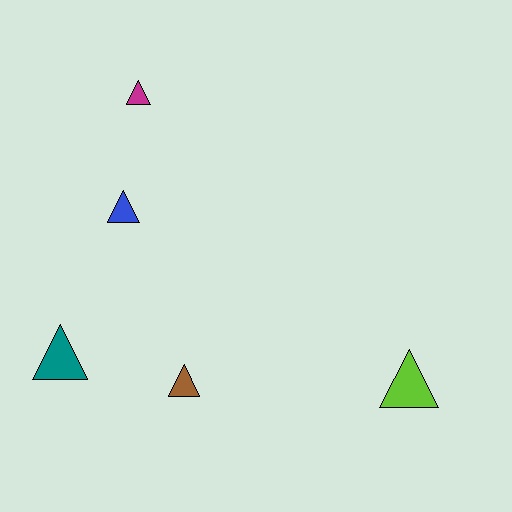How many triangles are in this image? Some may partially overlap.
There are 5 triangles.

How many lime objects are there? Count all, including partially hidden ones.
There is 1 lime object.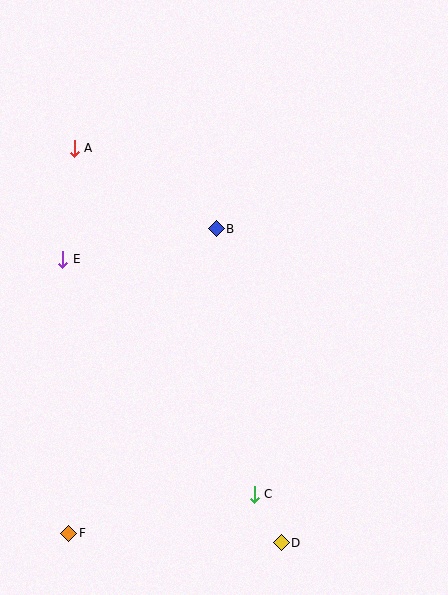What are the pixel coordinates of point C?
Point C is at (254, 494).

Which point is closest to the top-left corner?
Point A is closest to the top-left corner.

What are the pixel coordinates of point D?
Point D is at (281, 543).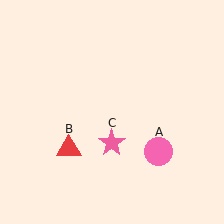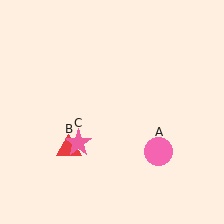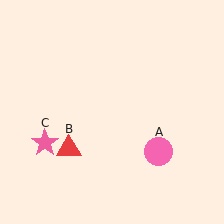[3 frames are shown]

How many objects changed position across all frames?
1 object changed position: pink star (object C).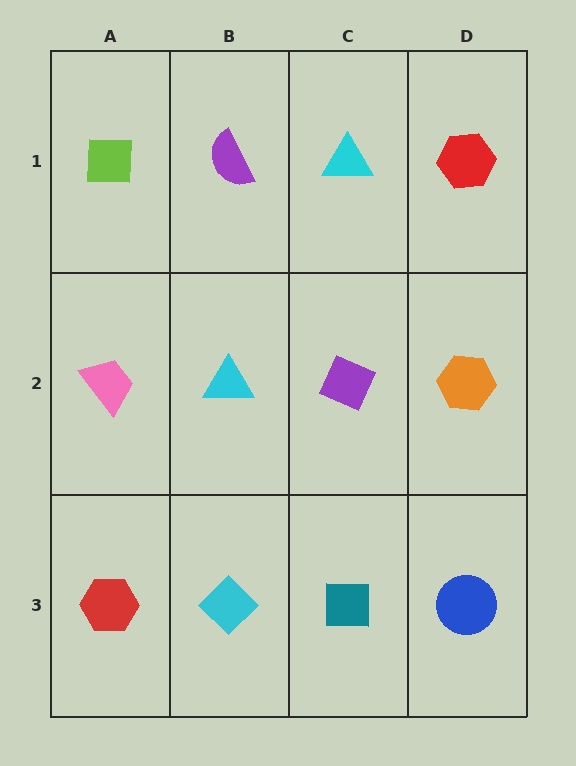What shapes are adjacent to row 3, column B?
A cyan triangle (row 2, column B), a red hexagon (row 3, column A), a teal square (row 3, column C).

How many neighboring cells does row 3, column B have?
3.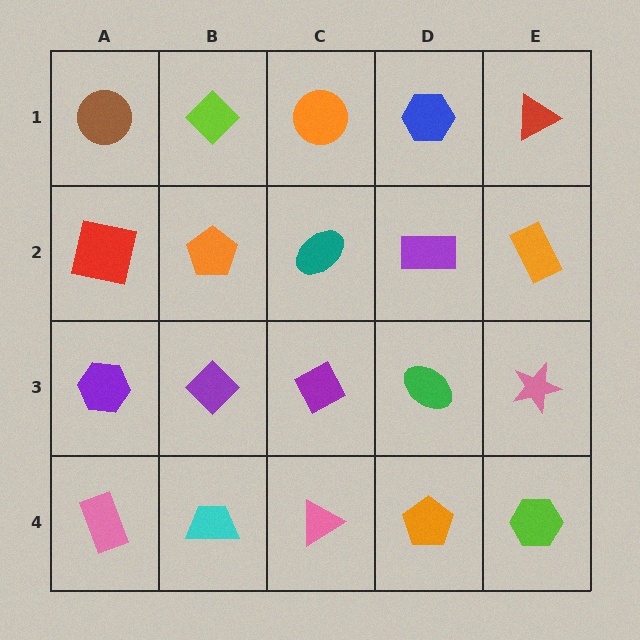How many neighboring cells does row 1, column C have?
3.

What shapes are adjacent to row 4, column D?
A green ellipse (row 3, column D), a pink triangle (row 4, column C), a lime hexagon (row 4, column E).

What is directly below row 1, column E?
An orange rectangle.